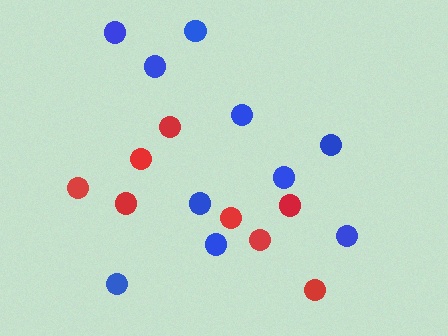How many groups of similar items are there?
There are 2 groups: one group of blue circles (10) and one group of red circles (8).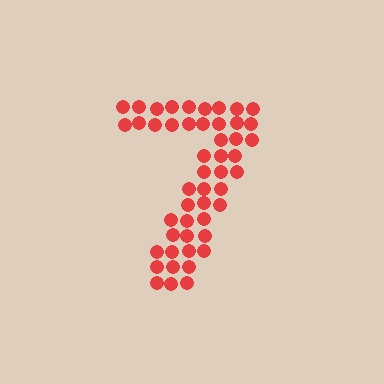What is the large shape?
The large shape is the digit 7.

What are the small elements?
The small elements are circles.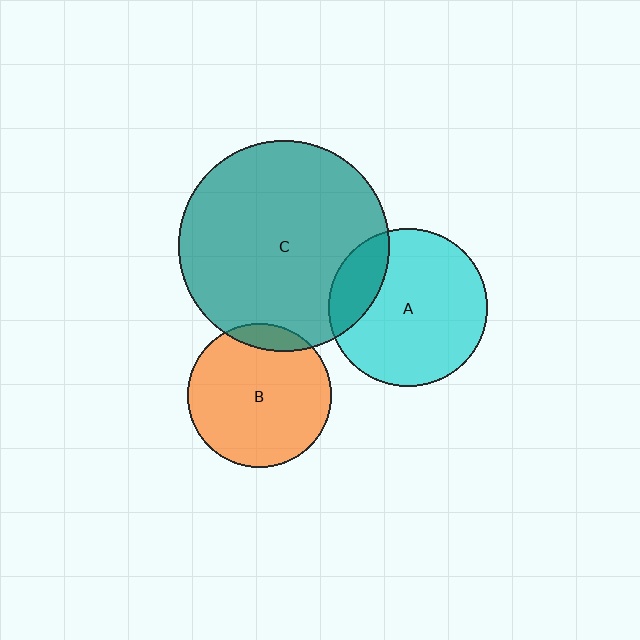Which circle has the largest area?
Circle C (teal).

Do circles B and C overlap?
Yes.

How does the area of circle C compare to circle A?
Approximately 1.8 times.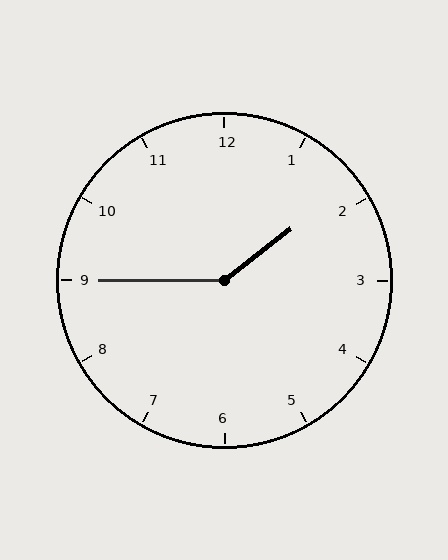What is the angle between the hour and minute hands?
Approximately 142 degrees.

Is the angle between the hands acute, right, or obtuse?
It is obtuse.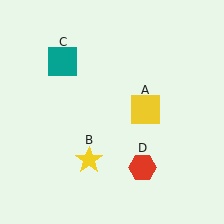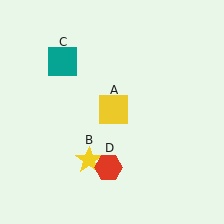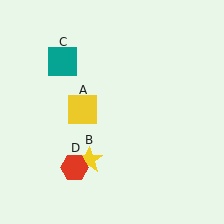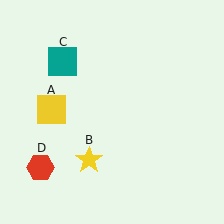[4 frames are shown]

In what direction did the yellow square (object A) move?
The yellow square (object A) moved left.